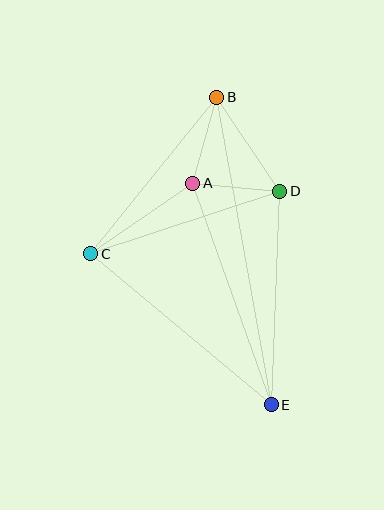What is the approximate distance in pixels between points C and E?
The distance between C and E is approximately 235 pixels.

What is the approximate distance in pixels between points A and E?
The distance between A and E is approximately 235 pixels.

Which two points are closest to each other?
Points A and D are closest to each other.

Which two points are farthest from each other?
Points B and E are farthest from each other.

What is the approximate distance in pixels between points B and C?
The distance between B and C is approximately 201 pixels.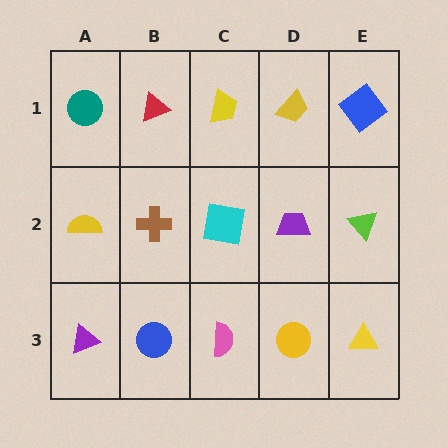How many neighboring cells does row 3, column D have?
3.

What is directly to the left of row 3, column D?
A pink semicircle.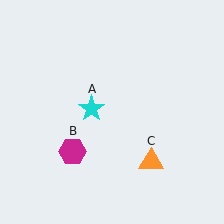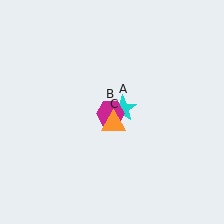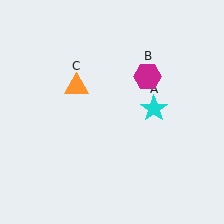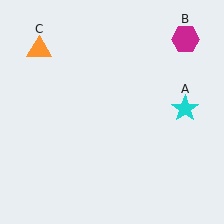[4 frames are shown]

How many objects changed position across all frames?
3 objects changed position: cyan star (object A), magenta hexagon (object B), orange triangle (object C).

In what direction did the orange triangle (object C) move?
The orange triangle (object C) moved up and to the left.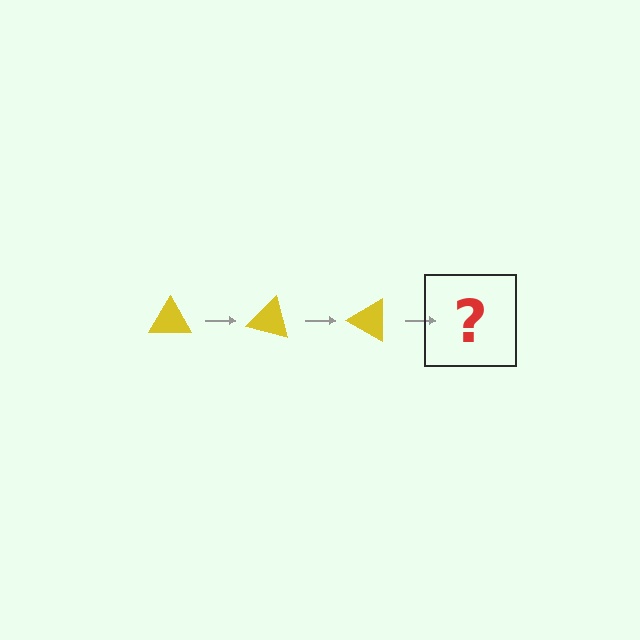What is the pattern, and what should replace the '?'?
The pattern is that the triangle rotates 15 degrees each step. The '?' should be a yellow triangle rotated 45 degrees.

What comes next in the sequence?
The next element should be a yellow triangle rotated 45 degrees.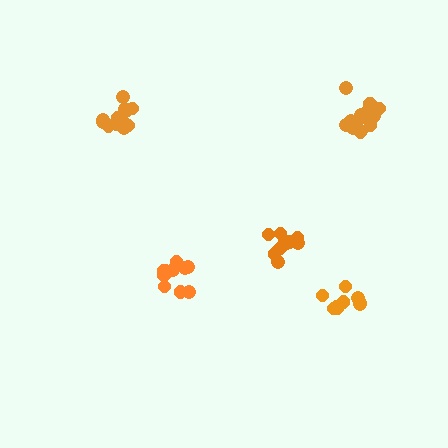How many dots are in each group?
Group 1: 10 dots, Group 2: 9 dots, Group 3: 13 dots, Group 4: 15 dots, Group 5: 11 dots (58 total).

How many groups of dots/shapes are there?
There are 5 groups.